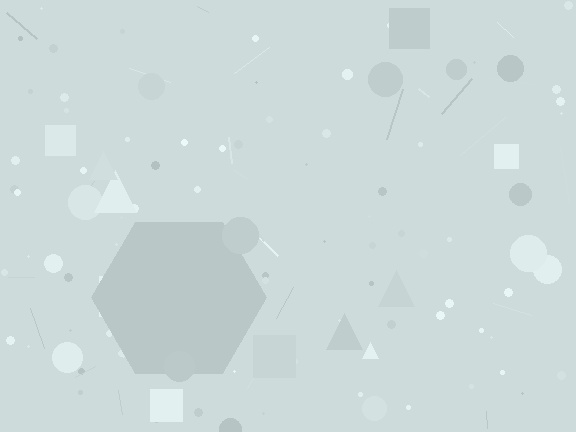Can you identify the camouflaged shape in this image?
The camouflaged shape is a hexagon.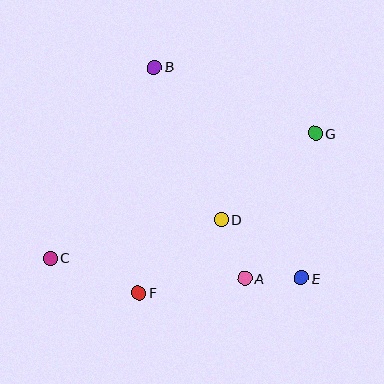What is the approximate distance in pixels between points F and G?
The distance between F and G is approximately 238 pixels.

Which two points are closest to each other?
Points A and E are closest to each other.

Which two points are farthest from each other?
Points C and G are farthest from each other.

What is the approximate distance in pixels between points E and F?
The distance between E and F is approximately 163 pixels.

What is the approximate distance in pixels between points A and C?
The distance between A and C is approximately 195 pixels.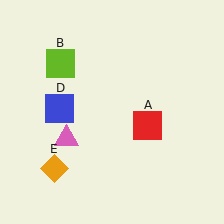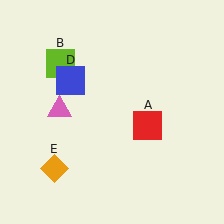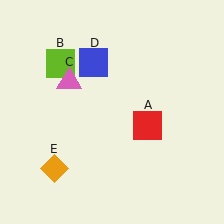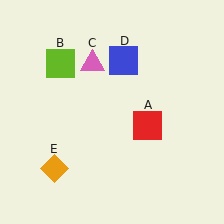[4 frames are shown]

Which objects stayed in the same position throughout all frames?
Red square (object A) and lime square (object B) and orange diamond (object E) remained stationary.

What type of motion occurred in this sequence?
The pink triangle (object C), blue square (object D) rotated clockwise around the center of the scene.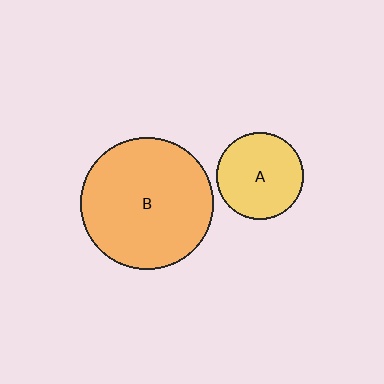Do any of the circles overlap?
No, none of the circles overlap.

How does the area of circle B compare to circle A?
Approximately 2.3 times.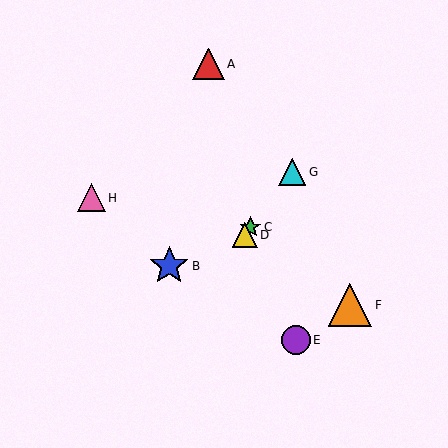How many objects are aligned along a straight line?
3 objects (C, D, G) are aligned along a straight line.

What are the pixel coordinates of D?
Object D is at (245, 235).